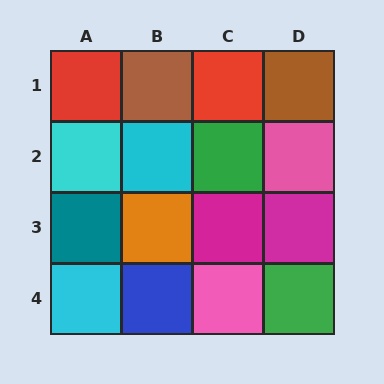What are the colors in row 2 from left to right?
Cyan, cyan, green, pink.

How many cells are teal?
1 cell is teal.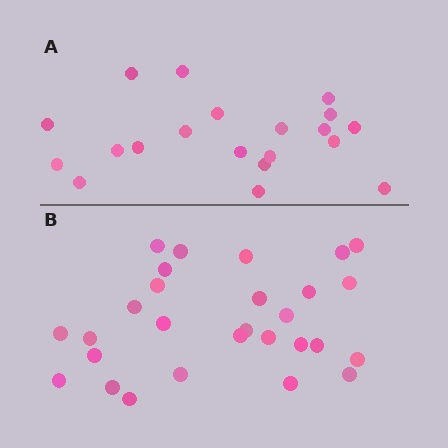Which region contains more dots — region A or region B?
Region B (the bottom region) has more dots.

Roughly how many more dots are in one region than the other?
Region B has roughly 8 or so more dots than region A.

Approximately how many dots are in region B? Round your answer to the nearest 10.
About 30 dots. (The exact count is 28, which rounds to 30.)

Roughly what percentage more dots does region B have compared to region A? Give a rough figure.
About 40% more.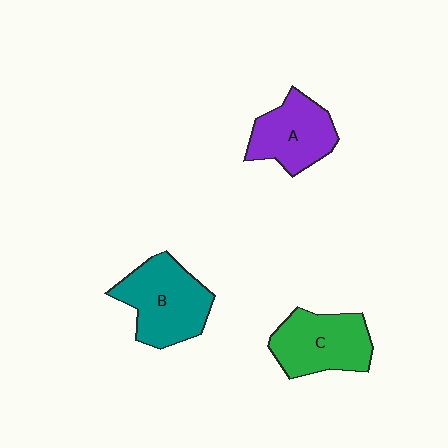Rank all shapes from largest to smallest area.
From largest to smallest: B (teal), C (green), A (purple).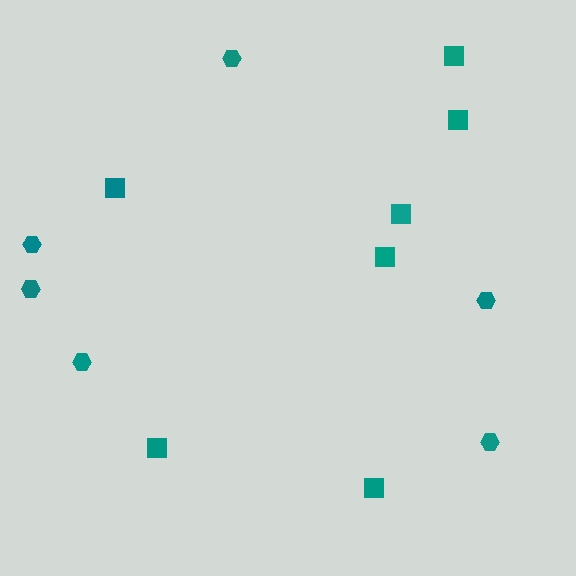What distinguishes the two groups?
There are 2 groups: one group of hexagons (6) and one group of squares (7).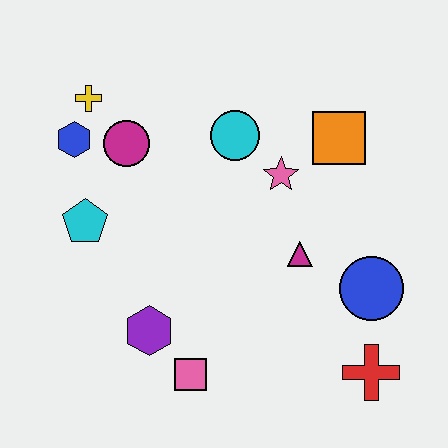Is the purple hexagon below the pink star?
Yes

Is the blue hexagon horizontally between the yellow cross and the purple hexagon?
No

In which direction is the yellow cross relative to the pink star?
The yellow cross is to the left of the pink star.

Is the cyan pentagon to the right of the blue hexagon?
Yes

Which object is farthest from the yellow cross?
The red cross is farthest from the yellow cross.